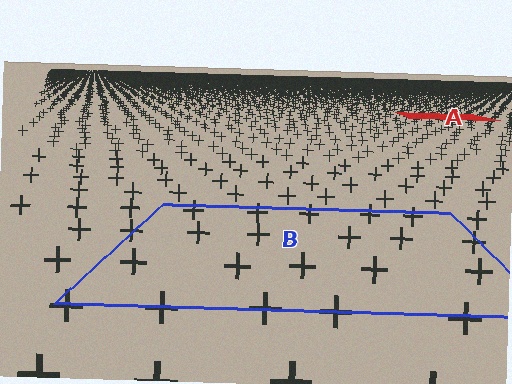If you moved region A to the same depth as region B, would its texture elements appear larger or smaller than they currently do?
They would appear larger. At a closer depth, the same texture elements are projected at a bigger on-screen size.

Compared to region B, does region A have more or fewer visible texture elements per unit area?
Region A has more texture elements per unit area — they are packed more densely because it is farther away.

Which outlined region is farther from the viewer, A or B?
Region A is farther from the viewer — the texture elements inside it appear smaller and more densely packed.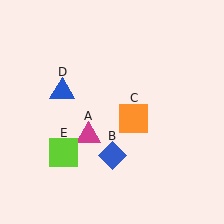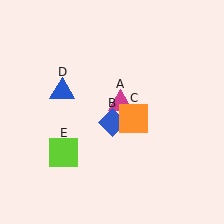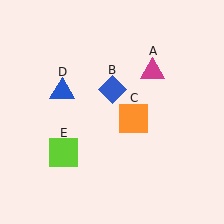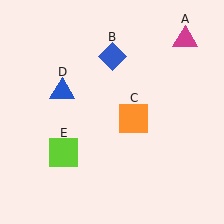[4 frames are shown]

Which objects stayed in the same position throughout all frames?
Orange square (object C) and blue triangle (object D) and lime square (object E) remained stationary.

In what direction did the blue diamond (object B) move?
The blue diamond (object B) moved up.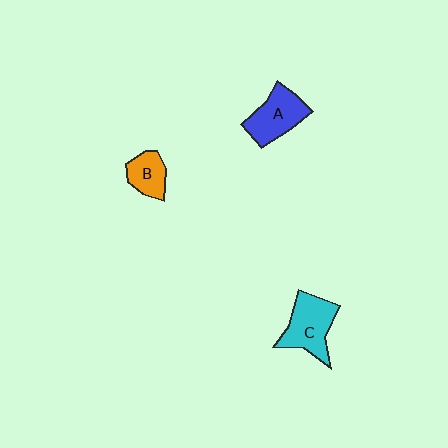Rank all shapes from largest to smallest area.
From largest to smallest: C (cyan), A (blue), B (orange).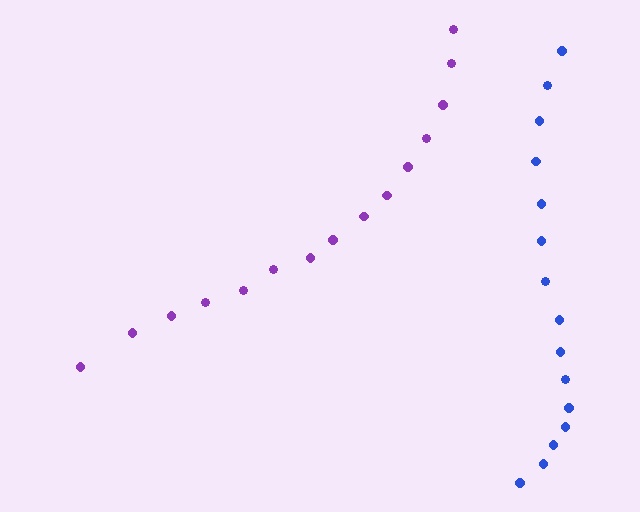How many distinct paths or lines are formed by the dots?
There are 2 distinct paths.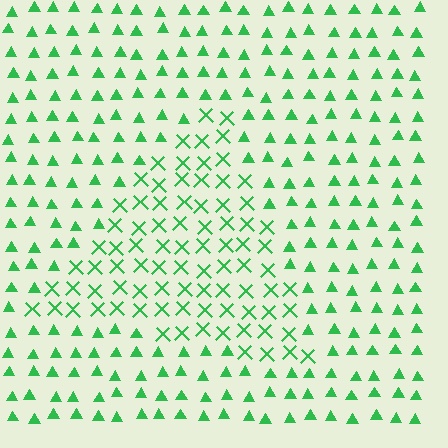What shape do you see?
I see a triangle.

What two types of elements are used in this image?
The image uses X marks inside the triangle region and triangles outside it.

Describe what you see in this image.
The image is filled with small green elements arranged in a uniform grid. A triangle-shaped region contains X marks, while the surrounding area contains triangles. The boundary is defined purely by the change in element shape.